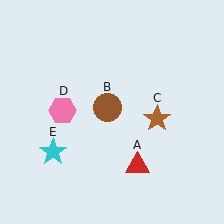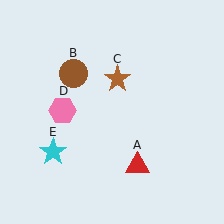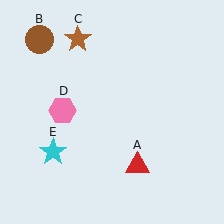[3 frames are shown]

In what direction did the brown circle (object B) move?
The brown circle (object B) moved up and to the left.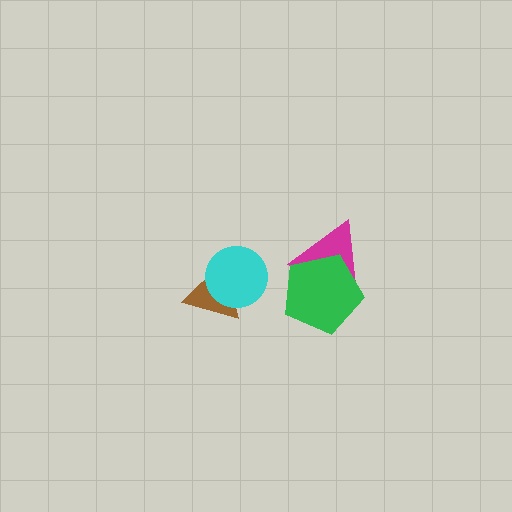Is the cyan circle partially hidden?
No, no other shape covers it.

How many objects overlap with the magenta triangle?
1 object overlaps with the magenta triangle.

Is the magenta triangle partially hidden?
Yes, it is partially covered by another shape.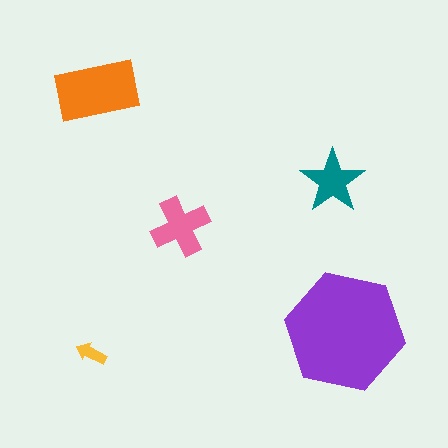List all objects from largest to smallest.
The purple hexagon, the orange rectangle, the pink cross, the teal star, the yellow arrow.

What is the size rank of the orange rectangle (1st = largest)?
2nd.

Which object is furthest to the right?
The purple hexagon is rightmost.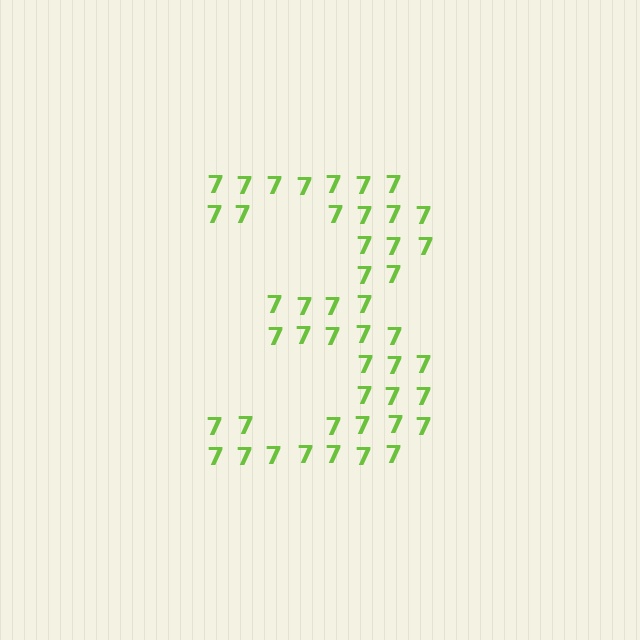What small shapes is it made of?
It is made of small digit 7's.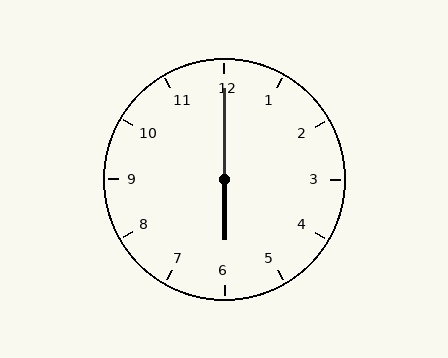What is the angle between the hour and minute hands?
Approximately 180 degrees.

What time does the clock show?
6:00.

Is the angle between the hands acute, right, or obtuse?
It is obtuse.